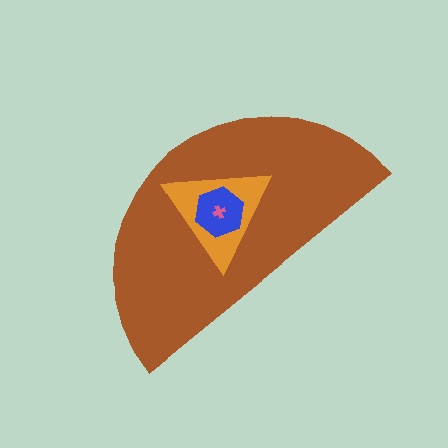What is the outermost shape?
The brown semicircle.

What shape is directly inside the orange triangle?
The blue hexagon.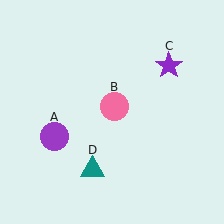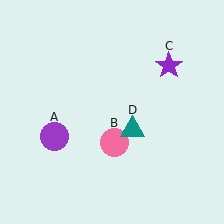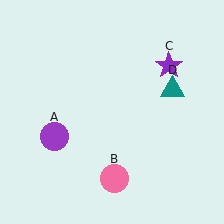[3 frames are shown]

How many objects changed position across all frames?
2 objects changed position: pink circle (object B), teal triangle (object D).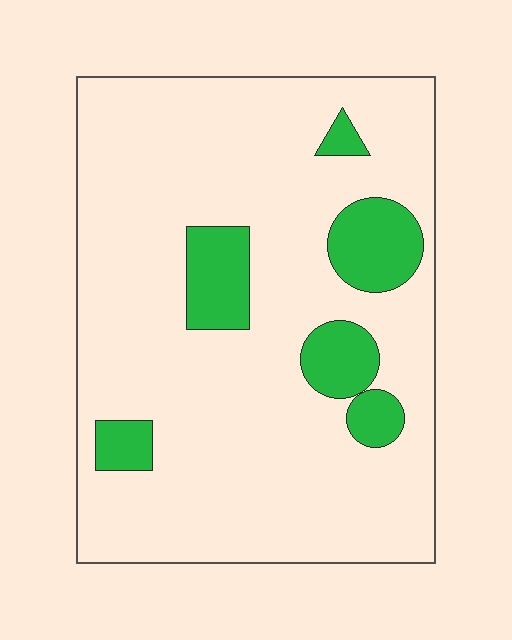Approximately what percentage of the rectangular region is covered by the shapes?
Approximately 15%.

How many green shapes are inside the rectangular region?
6.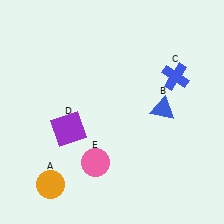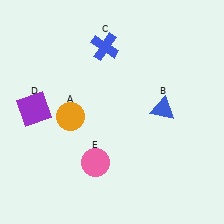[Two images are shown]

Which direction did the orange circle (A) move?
The orange circle (A) moved up.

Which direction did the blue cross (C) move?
The blue cross (C) moved left.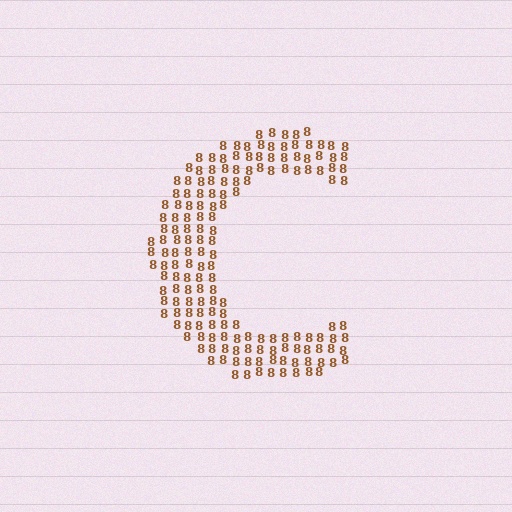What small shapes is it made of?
It is made of small digit 8's.